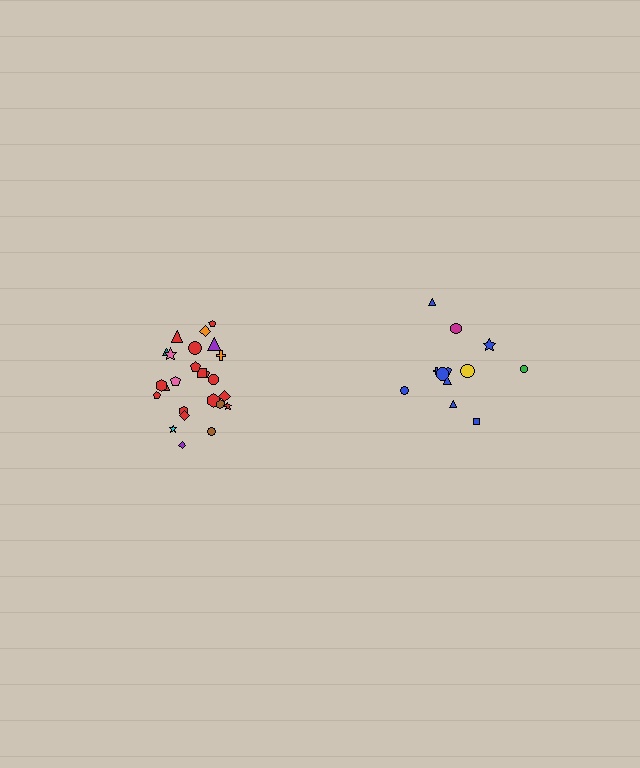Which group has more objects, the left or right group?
The left group.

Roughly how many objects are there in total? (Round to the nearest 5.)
Roughly 35 objects in total.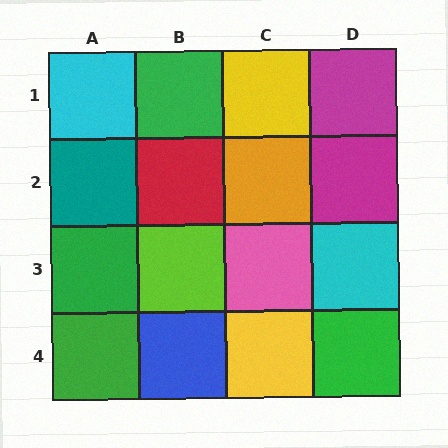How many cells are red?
1 cell is red.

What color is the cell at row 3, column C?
Pink.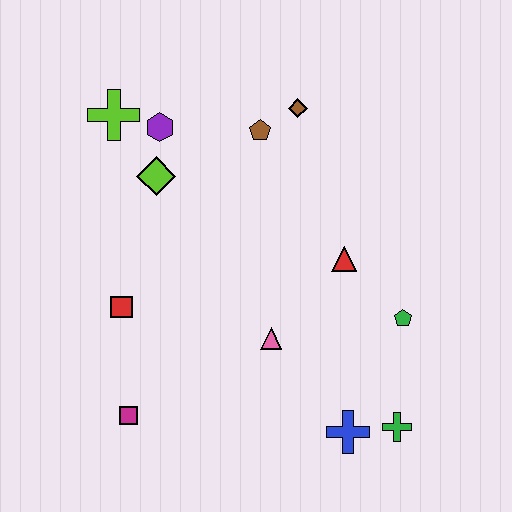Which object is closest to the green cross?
The blue cross is closest to the green cross.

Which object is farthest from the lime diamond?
The green cross is farthest from the lime diamond.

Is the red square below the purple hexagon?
Yes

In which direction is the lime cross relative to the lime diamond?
The lime cross is above the lime diamond.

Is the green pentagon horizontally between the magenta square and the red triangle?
No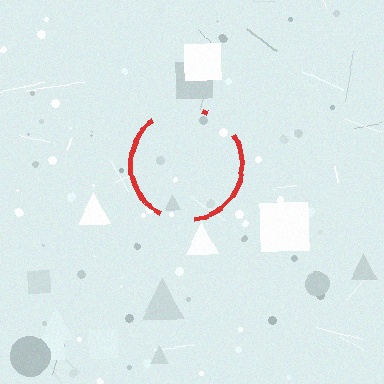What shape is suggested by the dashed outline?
The dashed outline suggests a circle.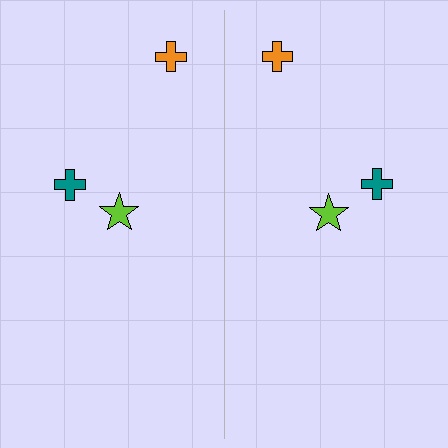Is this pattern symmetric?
Yes, this pattern has bilateral (reflection) symmetry.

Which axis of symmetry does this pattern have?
The pattern has a vertical axis of symmetry running through the center of the image.